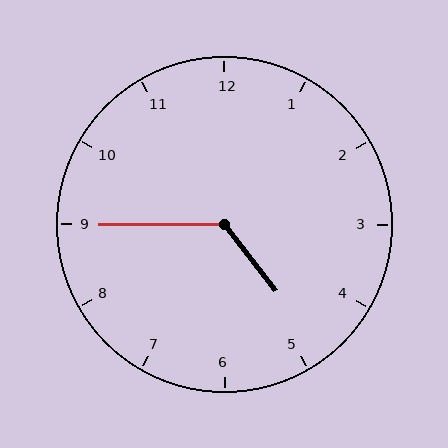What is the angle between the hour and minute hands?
Approximately 128 degrees.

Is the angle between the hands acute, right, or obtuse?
It is obtuse.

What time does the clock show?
4:45.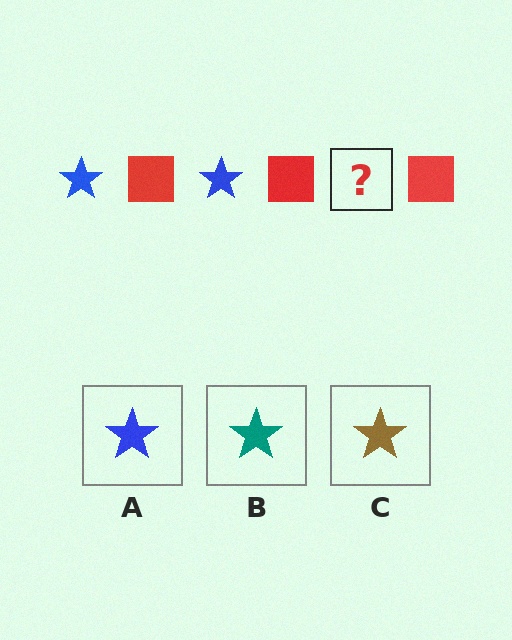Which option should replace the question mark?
Option A.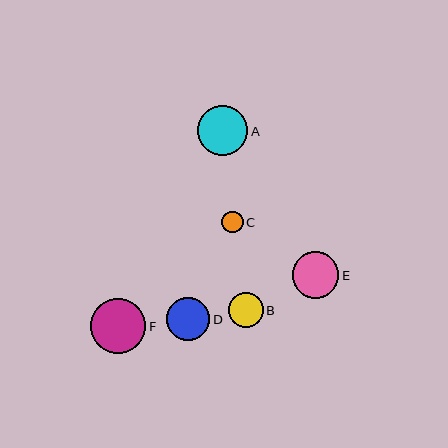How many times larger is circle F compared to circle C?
Circle F is approximately 2.6 times the size of circle C.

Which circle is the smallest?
Circle C is the smallest with a size of approximately 21 pixels.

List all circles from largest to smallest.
From largest to smallest: F, A, E, D, B, C.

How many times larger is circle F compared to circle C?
Circle F is approximately 2.6 times the size of circle C.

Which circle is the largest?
Circle F is the largest with a size of approximately 55 pixels.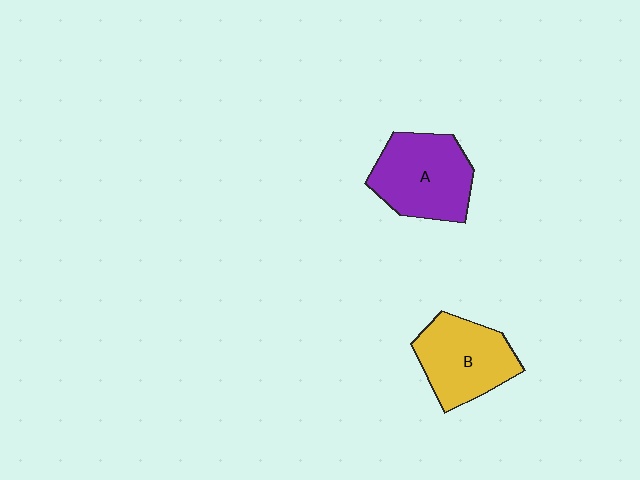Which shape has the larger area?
Shape A (purple).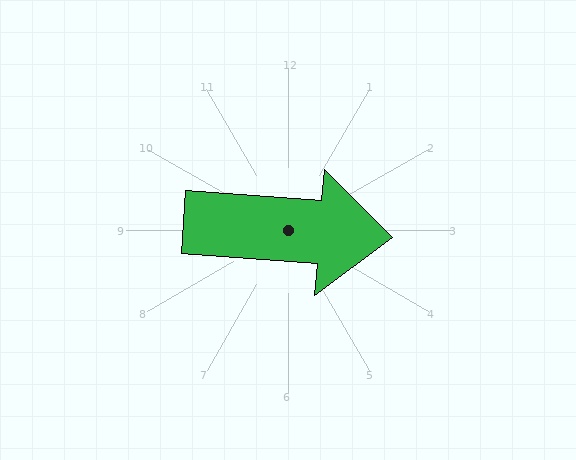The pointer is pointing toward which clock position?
Roughly 3 o'clock.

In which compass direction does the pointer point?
East.